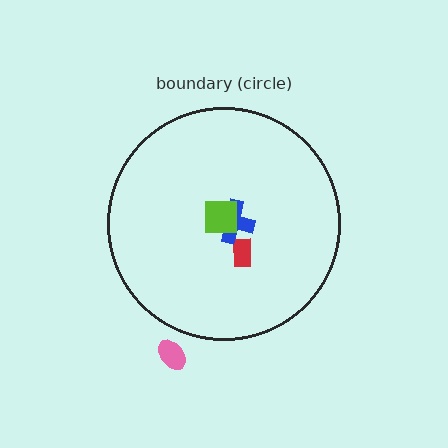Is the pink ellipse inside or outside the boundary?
Outside.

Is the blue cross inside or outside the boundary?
Inside.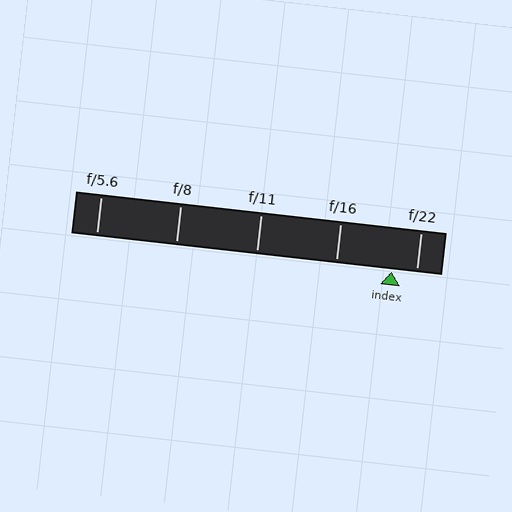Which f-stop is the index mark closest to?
The index mark is closest to f/22.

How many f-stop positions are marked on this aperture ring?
There are 5 f-stop positions marked.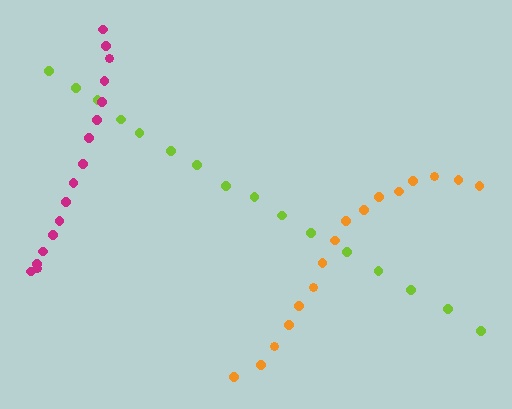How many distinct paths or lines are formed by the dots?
There are 3 distinct paths.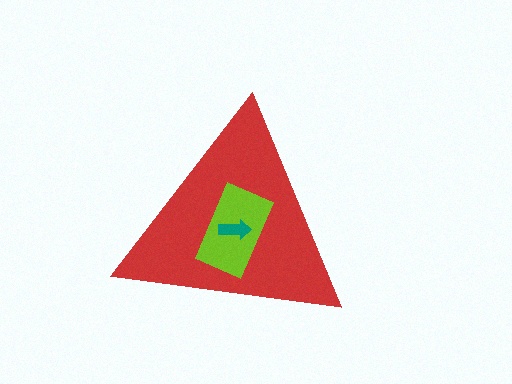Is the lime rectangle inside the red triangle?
Yes.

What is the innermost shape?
The teal arrow.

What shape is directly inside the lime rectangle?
The teal arrow.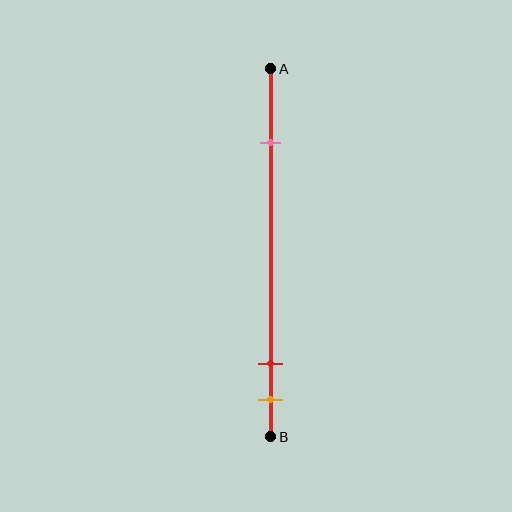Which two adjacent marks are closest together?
The red and orange marks are the closest adjacent pair.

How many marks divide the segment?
There are 3 marks dividing the segment.